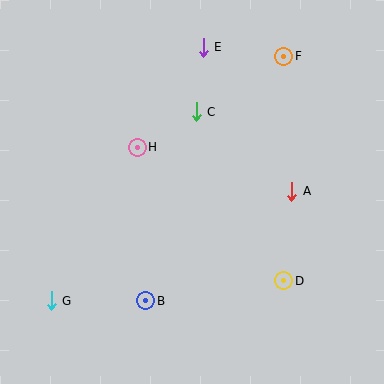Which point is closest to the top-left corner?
Point H is closest to the top-left corner.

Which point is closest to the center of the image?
Point H at (137, 147) is closest to the center.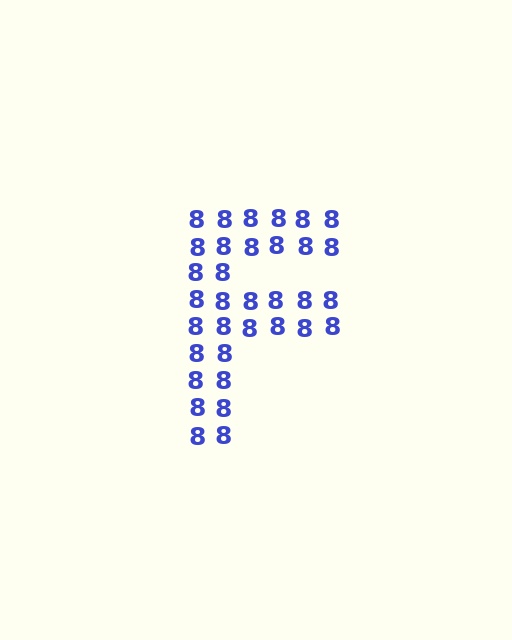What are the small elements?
The small elements are digit 8's.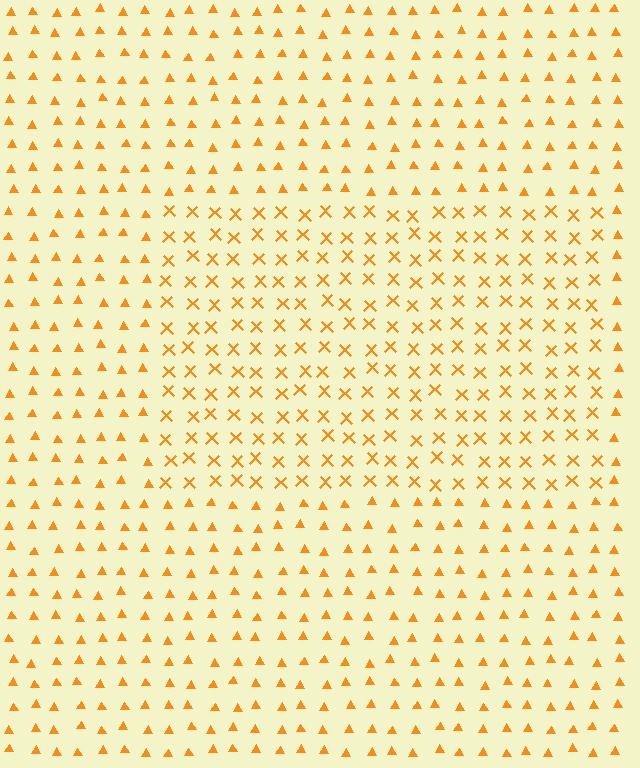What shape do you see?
I see a rectangle.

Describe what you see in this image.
The image is filled with small orange elements arranged in a uniform grid. A rectangle-shaped region contains X marks, while the surrounding area contains triangles. The boundary is defined purely by the change in element shape.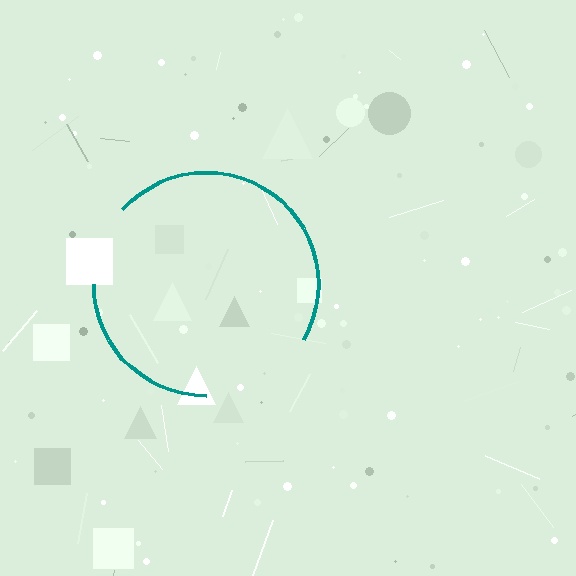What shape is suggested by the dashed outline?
The dashed outline suggests a circle.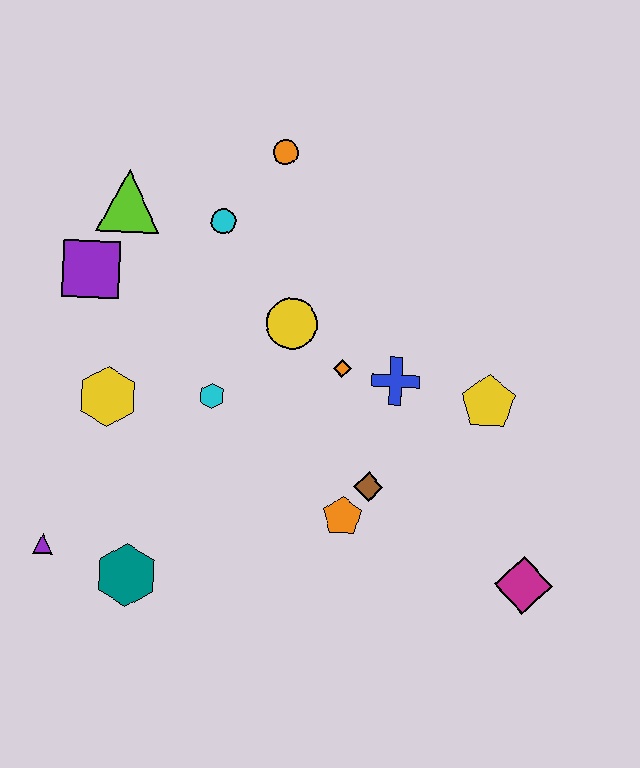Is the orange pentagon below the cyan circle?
Yes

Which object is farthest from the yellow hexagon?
The magenta diamond is farthest from the yellow hexagon.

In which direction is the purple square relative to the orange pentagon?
The purple square is to the left of the orange pentagon.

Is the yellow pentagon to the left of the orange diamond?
No